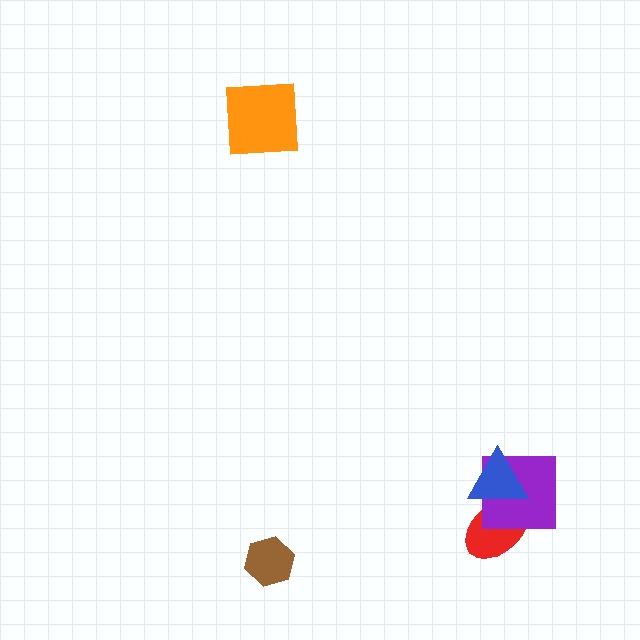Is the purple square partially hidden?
Yes, it is partially covered by another shape.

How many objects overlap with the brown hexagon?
0 objects overlap with the brown hexagon.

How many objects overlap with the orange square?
0 objects overlap with the orange square.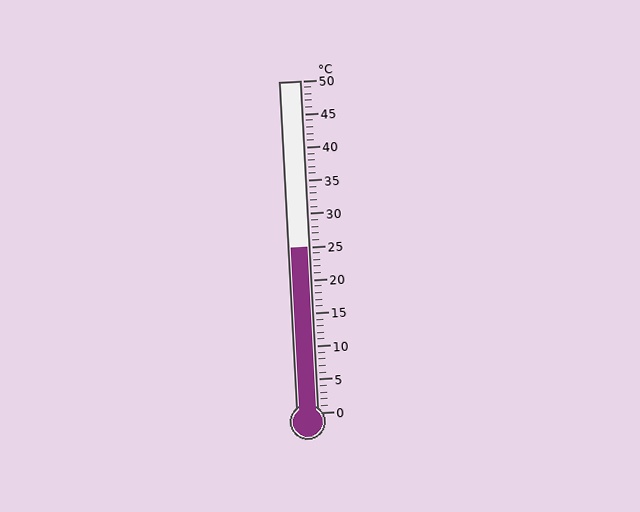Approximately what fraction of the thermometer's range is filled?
The thermometer is filled to approximately 50% of its range.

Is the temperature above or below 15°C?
The temperature is above 15°C.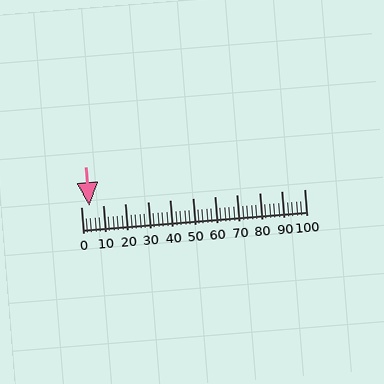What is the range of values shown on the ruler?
The ruler shows values from 0 to 100.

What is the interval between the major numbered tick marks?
The major tick marks are spaced 10 units apart.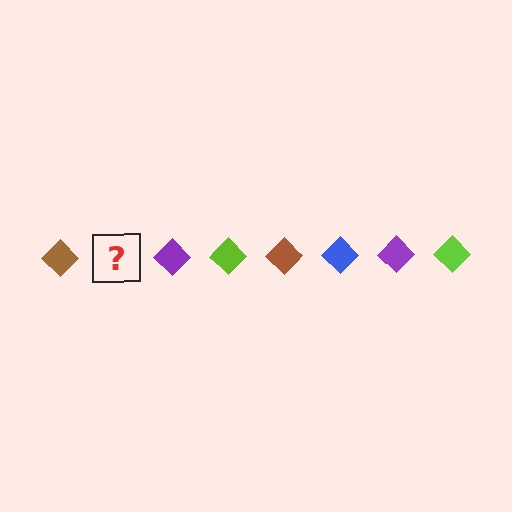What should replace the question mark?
The question mark should be replaced with a blue diamond.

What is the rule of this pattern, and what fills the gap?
The rule is that the pattern cycles through brown, blue, purple, lime diamonds. The gap should be filled with a blue diamond.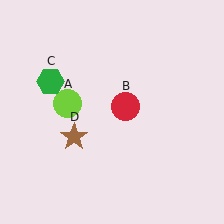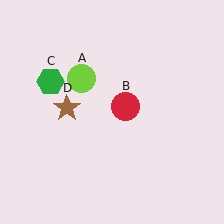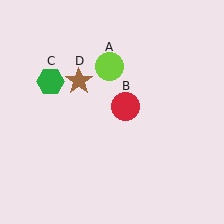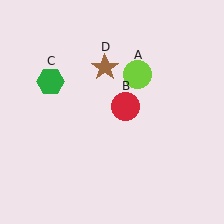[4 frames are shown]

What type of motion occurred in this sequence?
The lime circle (object A), brown star (object D) rotated clockwise around the center of the scene.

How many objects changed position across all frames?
2 objects changed position: lime circle (object A), brown star (object D).